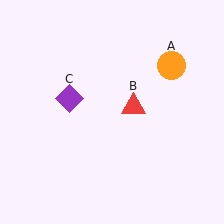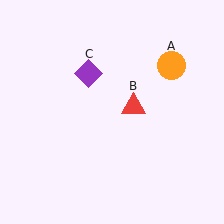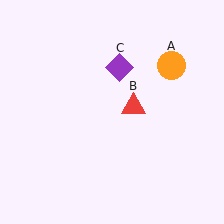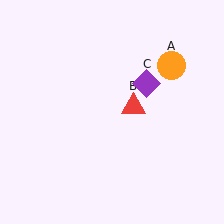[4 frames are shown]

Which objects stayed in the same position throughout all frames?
Orange circle (object A) and red triangle (object B) remained stationary.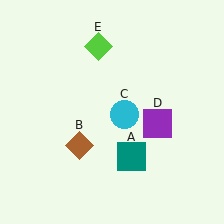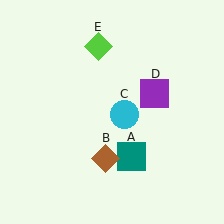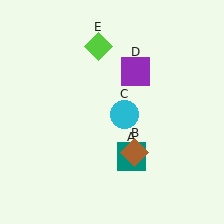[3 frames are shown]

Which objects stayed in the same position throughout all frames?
Teal square (object A) and cyan circle (object C) and lime diamond (object E) remained stationary.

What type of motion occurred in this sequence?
The brown diamond (object B), purple square (object D) rotated counterclockwise around the center of the scene.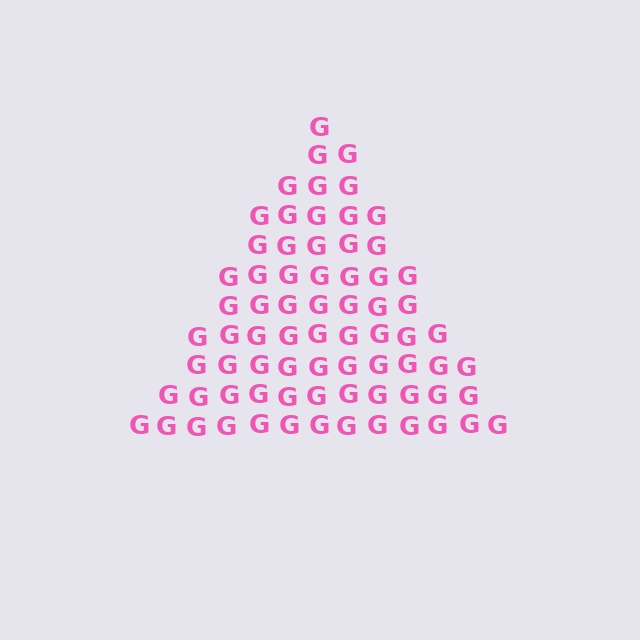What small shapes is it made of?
It is made of small letter G's.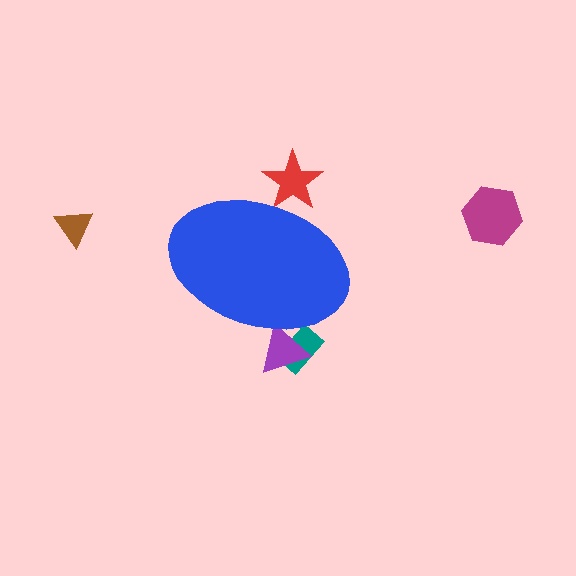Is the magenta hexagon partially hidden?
No, the magenta hexagon is fully visible.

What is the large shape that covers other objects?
A blue ellipse.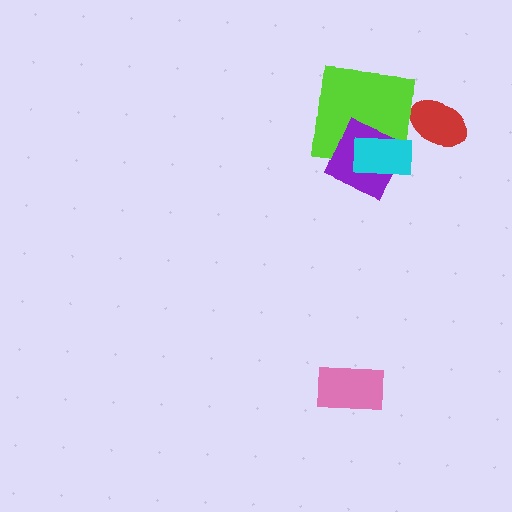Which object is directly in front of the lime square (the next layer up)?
The purple diamond is directly in front of the lime square.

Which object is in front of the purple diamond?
The cyan rectangle is in front of the purple diamond.